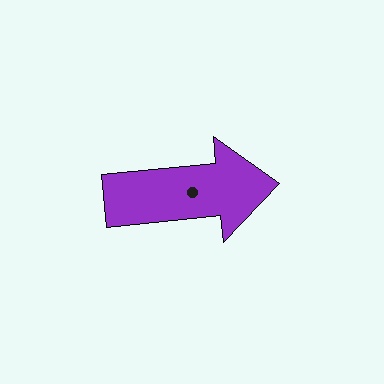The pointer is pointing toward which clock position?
Roughly 3 o'clock.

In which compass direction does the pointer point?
East.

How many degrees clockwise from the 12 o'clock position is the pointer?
Approximately 84 degrees.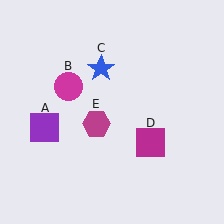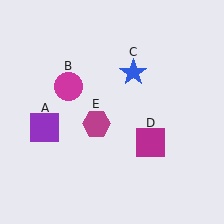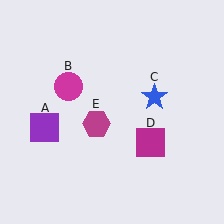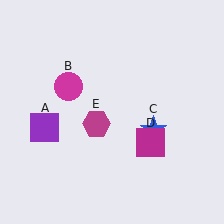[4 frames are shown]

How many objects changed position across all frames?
1 object changed position: blue star (object C).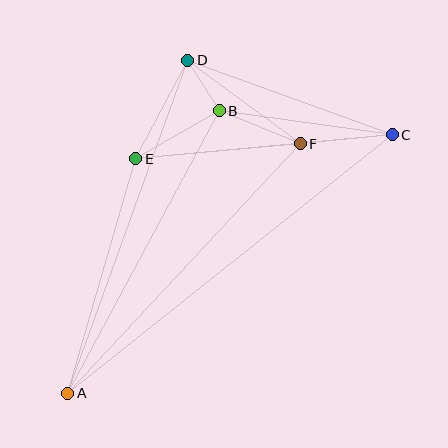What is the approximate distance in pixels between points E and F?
The distance between E and F is approximately 165 pixels.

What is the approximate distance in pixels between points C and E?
The distance between C and E is approximately 257 pixels.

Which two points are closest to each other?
Points B and D are closest to each other.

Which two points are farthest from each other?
Points A and C are farthest from each other.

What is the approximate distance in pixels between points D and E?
The distance between D and E is approximately 111 pixels.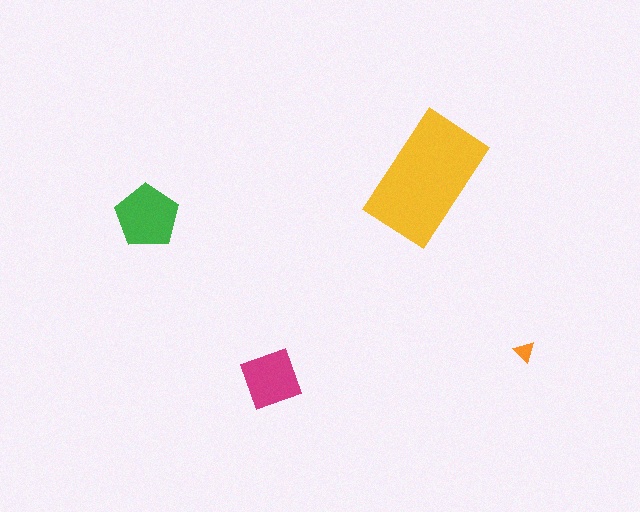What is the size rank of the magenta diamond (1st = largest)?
3rd.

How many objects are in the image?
There are 4 objects in the image.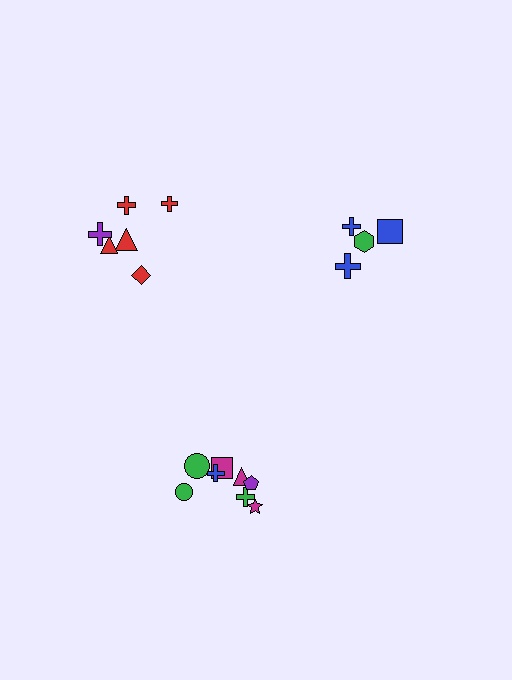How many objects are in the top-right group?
There are 4 objects.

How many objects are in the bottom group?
There are 8 objects.